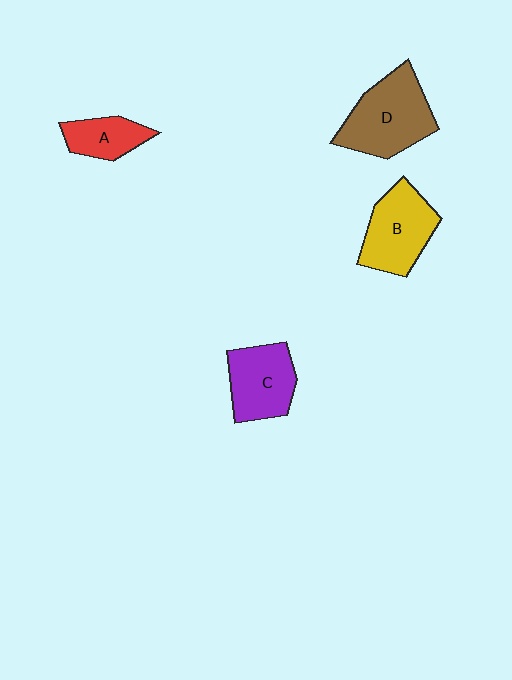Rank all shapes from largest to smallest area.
From largest to smallest: D (brown), B (yellow), C (purple), A (red).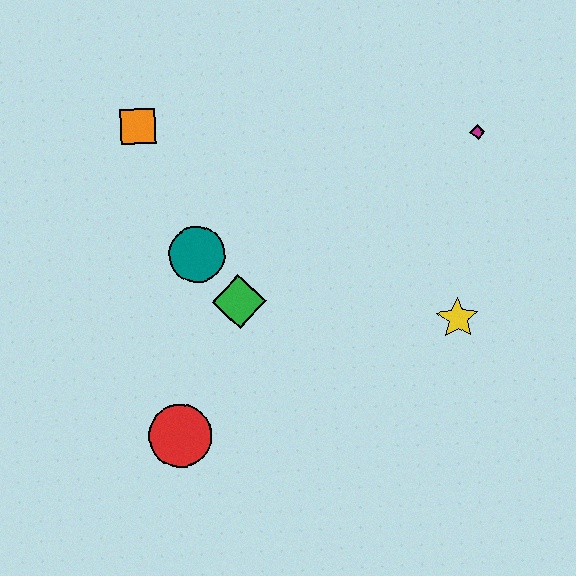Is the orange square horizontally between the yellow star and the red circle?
No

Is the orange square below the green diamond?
No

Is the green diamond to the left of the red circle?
No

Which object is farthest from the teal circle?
The magenta diamond is farthest from the teal circle.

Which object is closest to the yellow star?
The magenta diamond is closest to the yellow star.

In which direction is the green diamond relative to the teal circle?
The green diamond is below the teal circle.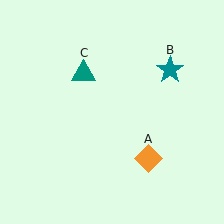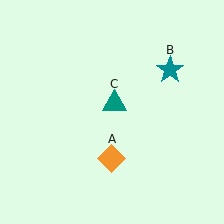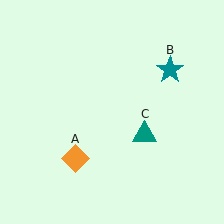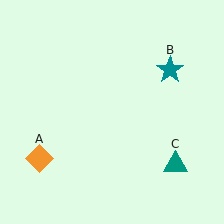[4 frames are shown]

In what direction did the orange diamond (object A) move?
The orange diamond (object A) moved left.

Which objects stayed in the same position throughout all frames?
Teal star (object B) remained stationary.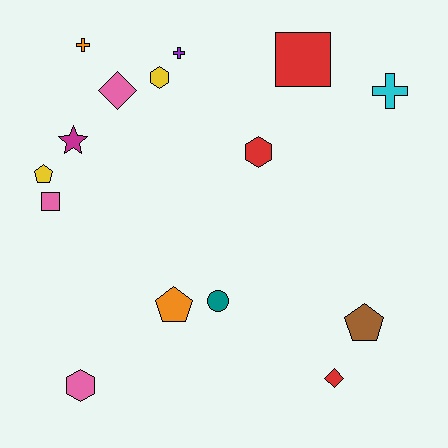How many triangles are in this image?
There are no triangles.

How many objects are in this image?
There are 15 objects.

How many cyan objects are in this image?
There is 1 cyan object.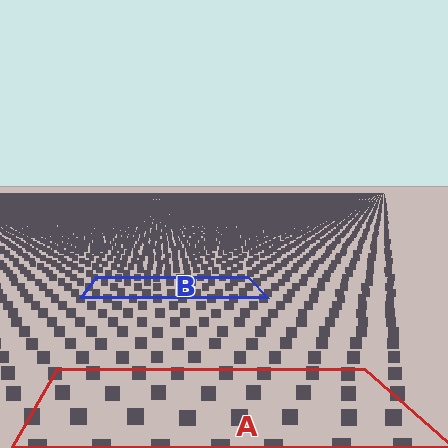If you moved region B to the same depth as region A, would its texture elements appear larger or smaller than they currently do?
They would appear larger. At a closer depth, the same texture elements are projected at a bigger on-screen size.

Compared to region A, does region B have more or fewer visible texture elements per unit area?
Region B has more texture elements per unit area — they are packed more densely because it is farther away.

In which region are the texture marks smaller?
The texture marks are smaller in region B, because it is farther away.